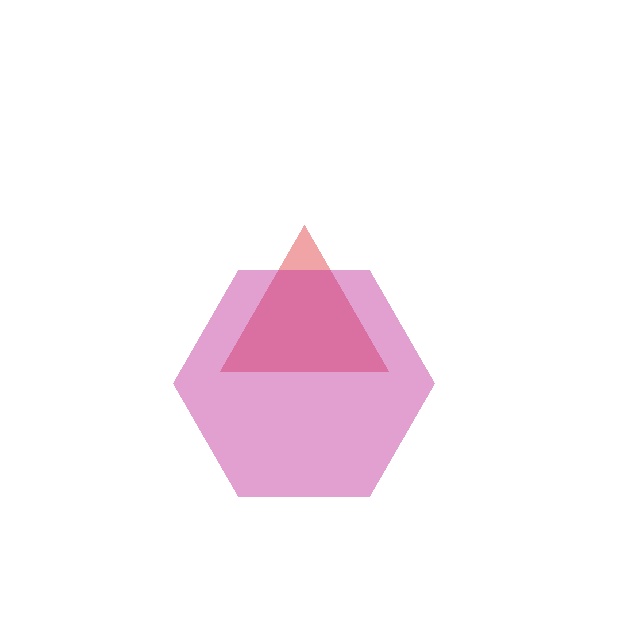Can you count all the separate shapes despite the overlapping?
Yes, there are 2 separate shapes.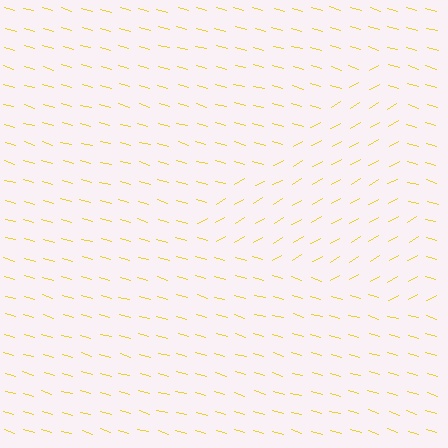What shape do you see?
I see a triangle.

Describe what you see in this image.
The image is filled with small yellow line segments. A triangle region in the image has lines oriented differently from the surrounding lines, creating a visible texture boundary.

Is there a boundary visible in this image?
Yes, there is a texture boundary formed by a change in line orientation.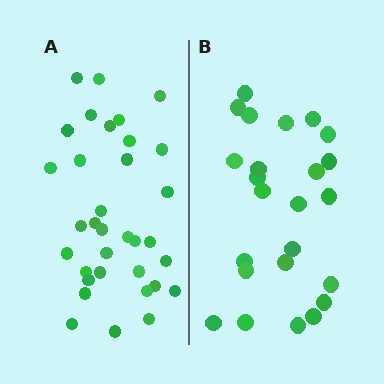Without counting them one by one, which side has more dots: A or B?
Region A (the left region) has more dots.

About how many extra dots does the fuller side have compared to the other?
Region A has roughly 10 or so more dots than region B.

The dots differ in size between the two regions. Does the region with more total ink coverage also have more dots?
No. Region B has more total ink coverage because its dots are larger, but region A actually contains more individual dots. Total area can be misleading — the number of items is what matters here.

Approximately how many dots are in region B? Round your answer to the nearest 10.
About 20 dots. (The exact count is 24, which rounds to 20.)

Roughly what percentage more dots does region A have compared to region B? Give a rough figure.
About 40% more.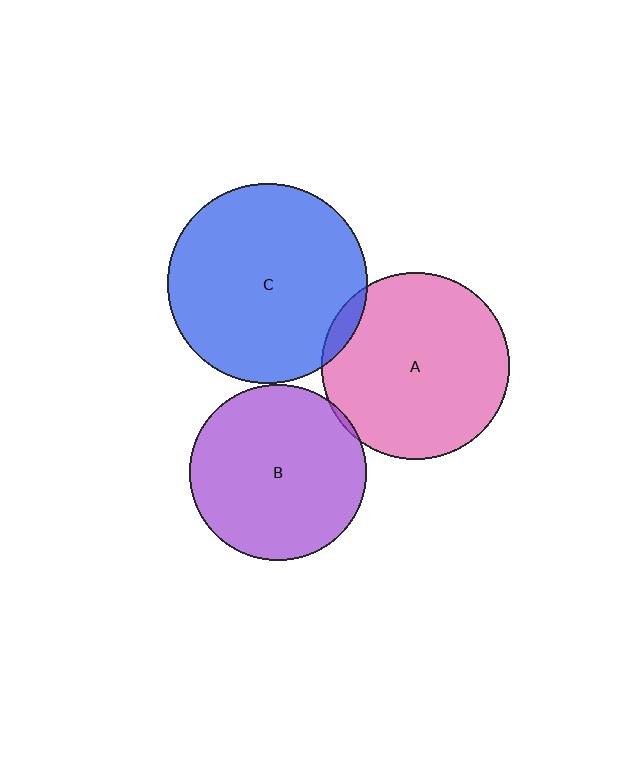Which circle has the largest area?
Circle C (blue).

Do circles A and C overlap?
Yes.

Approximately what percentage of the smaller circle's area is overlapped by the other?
Approximately 5%.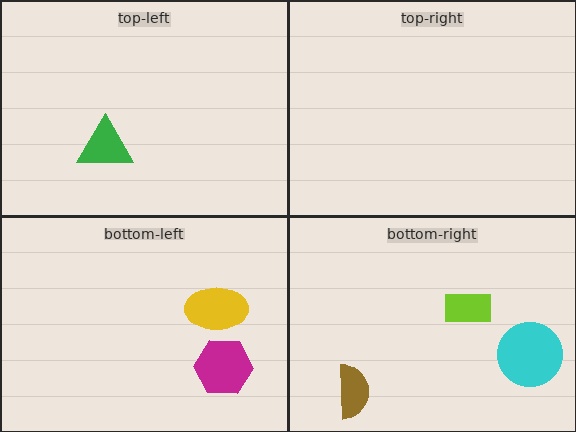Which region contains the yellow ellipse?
The bottom-left region.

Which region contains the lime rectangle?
The bottom-right region.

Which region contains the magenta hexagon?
The bottom-left region.